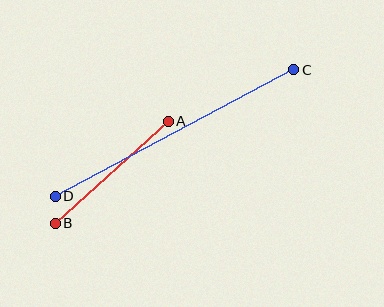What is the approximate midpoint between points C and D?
The midpoint is at approximately (175, 133) pixels.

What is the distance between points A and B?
The distance is approximately 152 pixels.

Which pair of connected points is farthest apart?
Points C and D are farthest apart.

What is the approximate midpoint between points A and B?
The midpoint is at approximately (112, 172) pixels.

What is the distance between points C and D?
The distance is approximately 270 pixels.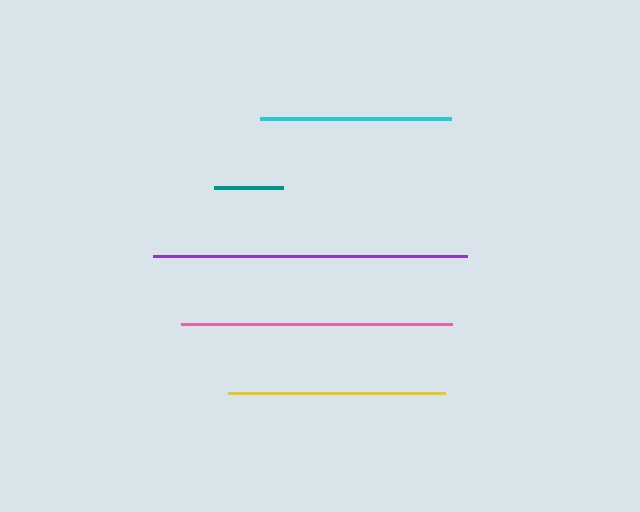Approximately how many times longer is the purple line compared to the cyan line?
The purple line is approximately 1.6 times the length of the cyan line.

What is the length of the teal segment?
The teal segment is approximately 69 pixels long.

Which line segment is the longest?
The purple line is the longest at approximately 314 pixels.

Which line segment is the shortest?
The teal line is the shortest at approximately 69 pixels.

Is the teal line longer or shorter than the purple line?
The purple line is longer than the teal line.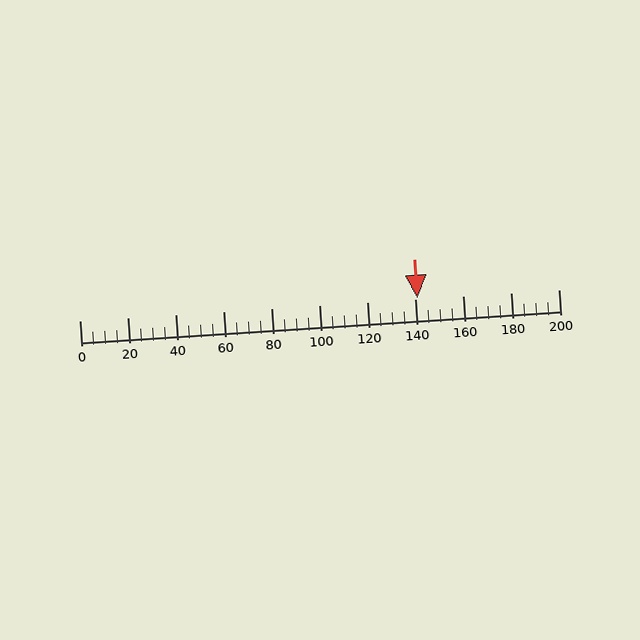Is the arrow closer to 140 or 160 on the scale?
The arrow is closer to 140.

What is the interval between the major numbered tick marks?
The major tick marks are spaced 20 units apart.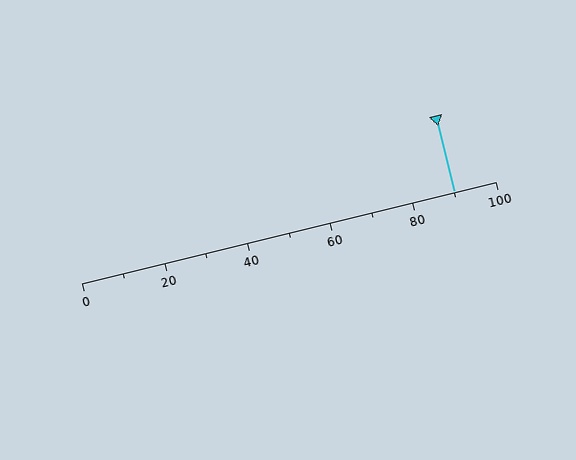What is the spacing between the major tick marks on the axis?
The major ticks are spaced 20 apart.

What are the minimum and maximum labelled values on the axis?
The axis runs from 0 to 100.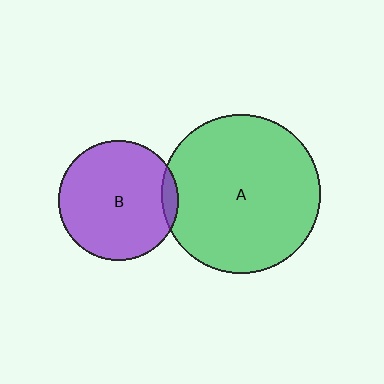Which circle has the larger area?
Circle A (green).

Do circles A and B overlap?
Yes.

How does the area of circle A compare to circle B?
Approximately 1.8 times.